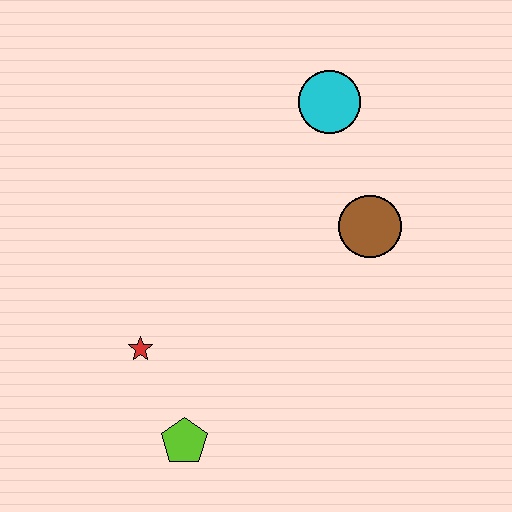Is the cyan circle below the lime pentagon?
No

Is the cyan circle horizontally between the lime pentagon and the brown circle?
Yes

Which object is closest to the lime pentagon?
The red star is closest to the lime pentagon.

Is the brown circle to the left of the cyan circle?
No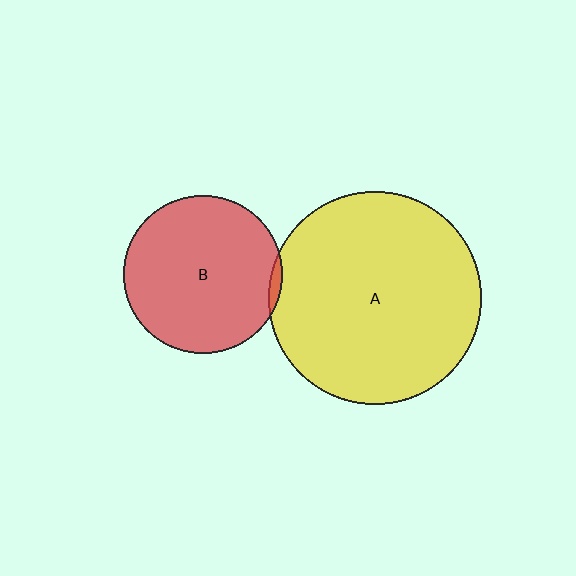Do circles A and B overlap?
Yes.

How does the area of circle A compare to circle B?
Approximately 1.8 times.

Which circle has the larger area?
Circle A (yellow).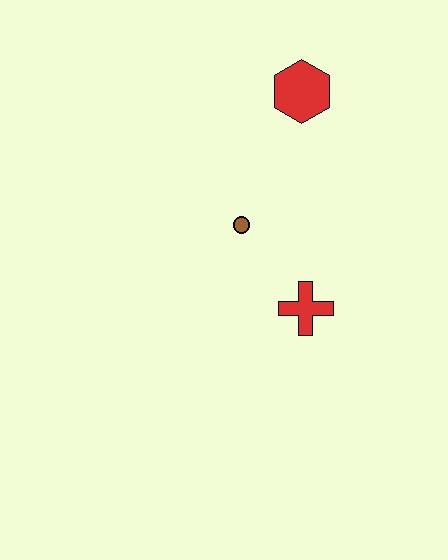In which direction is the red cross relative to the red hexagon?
The red cross is below the red hexagon.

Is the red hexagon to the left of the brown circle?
No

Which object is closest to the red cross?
The brown circle is closest to the red cross.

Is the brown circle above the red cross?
Yes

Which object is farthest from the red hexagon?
The red cross is farthest from the red hexagon.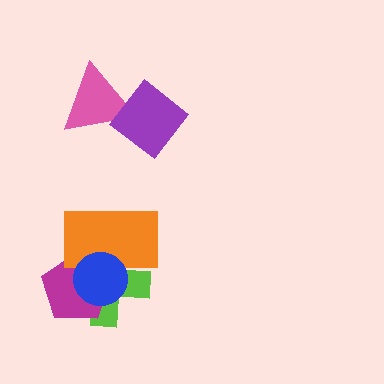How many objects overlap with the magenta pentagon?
3 objects overlap with the magenta pentagon.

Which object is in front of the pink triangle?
The purple diamond is in front of the pink triangle.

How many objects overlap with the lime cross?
3 objects overlap with the lime cross.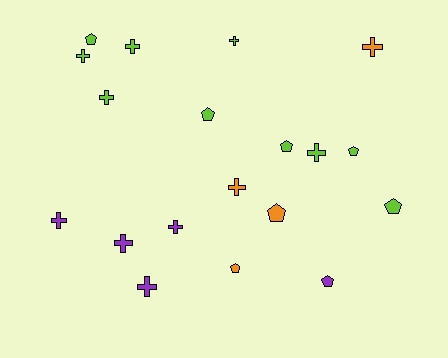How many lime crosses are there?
There are 5 lime crosses.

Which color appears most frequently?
Lime, with 10 objects.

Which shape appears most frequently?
Cross, with 11 objects.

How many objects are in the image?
There are 19 objects.